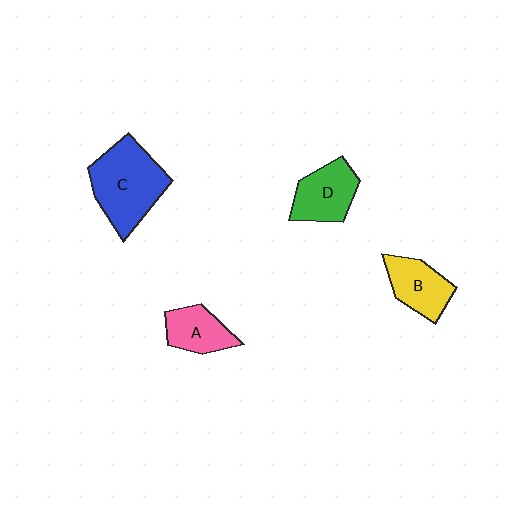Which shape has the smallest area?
Shape A (pink).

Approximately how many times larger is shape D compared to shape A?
Approximately 1.2 times.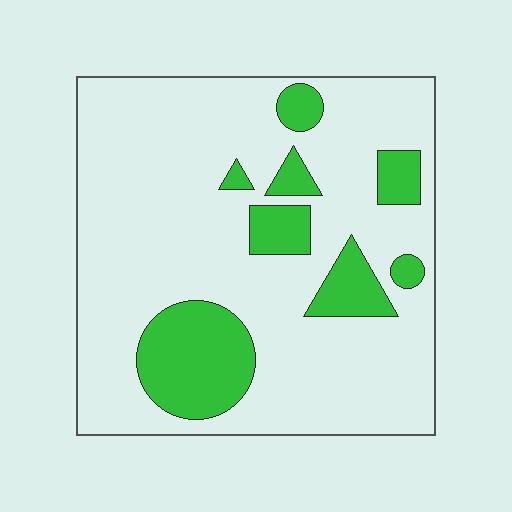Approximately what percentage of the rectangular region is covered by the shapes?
Approximately 20%.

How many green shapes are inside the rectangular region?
8.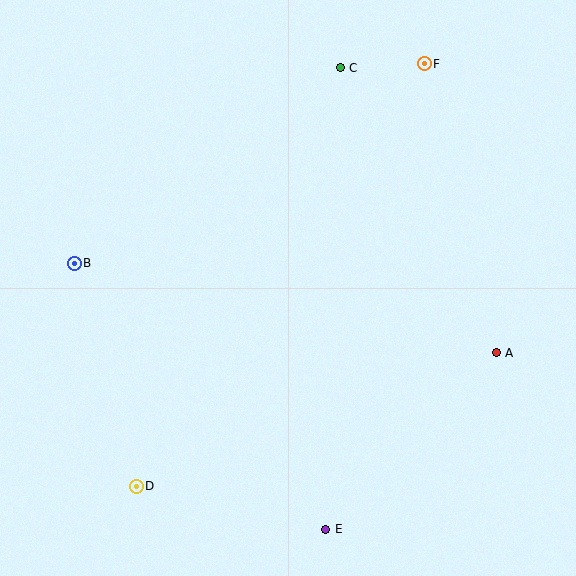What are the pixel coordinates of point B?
Point B is at (74, 263).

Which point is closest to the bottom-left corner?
Point D is closest to the bottom-left corner.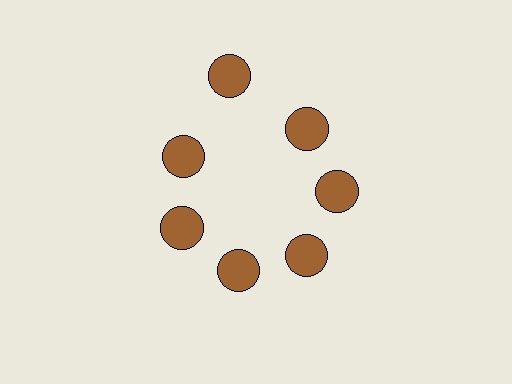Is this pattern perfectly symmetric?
No. The 7 brown circles are arranged in a ring, but one element near the 12 o'clock position is pushed outward from the center, breaking the 7-fold rotational symmetry.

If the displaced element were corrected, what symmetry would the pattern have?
It would have 7-fold rotational symmetry — the pattern would map onto itself every 51 degrees.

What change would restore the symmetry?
The symmetry would be restored by moving it inward, back onto the ring so that all 7 circles sit at equal angles and equal distance from the center.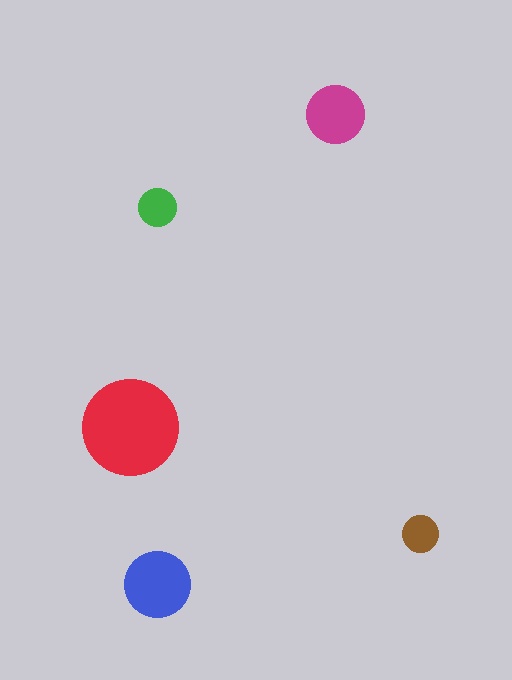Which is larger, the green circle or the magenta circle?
The magenta one.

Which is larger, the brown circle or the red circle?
The red one.